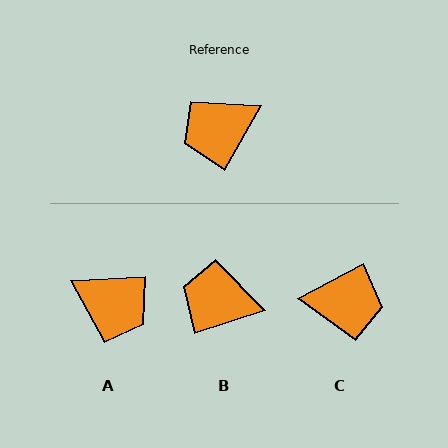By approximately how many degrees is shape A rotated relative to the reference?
Approximately 122 degrees counter-clockwise.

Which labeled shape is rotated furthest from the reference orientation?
C, about 148 degrees away.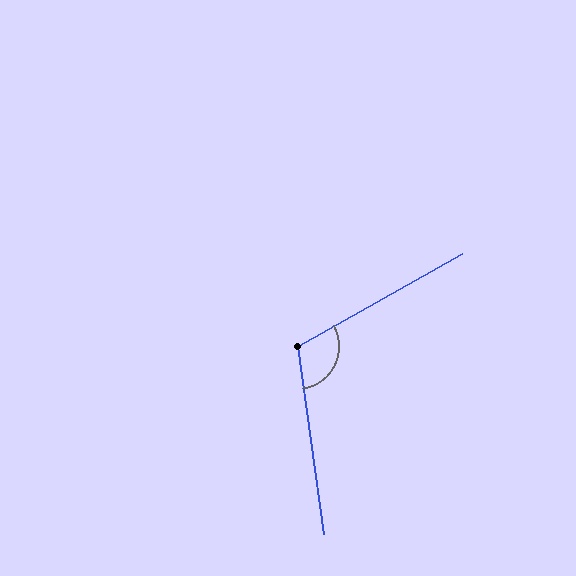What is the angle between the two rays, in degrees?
Approximately 112 degrees.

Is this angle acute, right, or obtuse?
It is obtuse.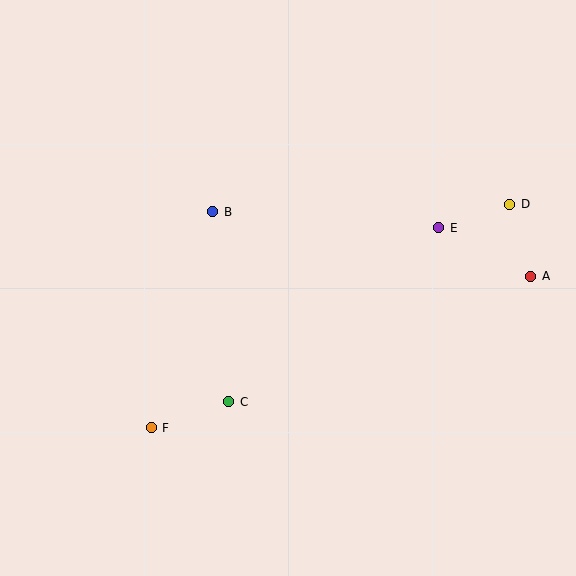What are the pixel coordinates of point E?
Point E is at (439, 228).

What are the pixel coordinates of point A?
Point A is at (531, 276).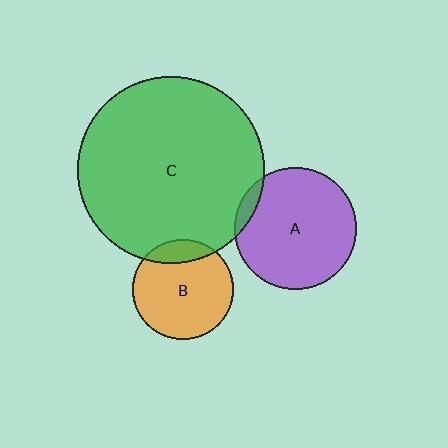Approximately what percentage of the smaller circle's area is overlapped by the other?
Approximately 15%.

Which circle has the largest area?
Circle C (green).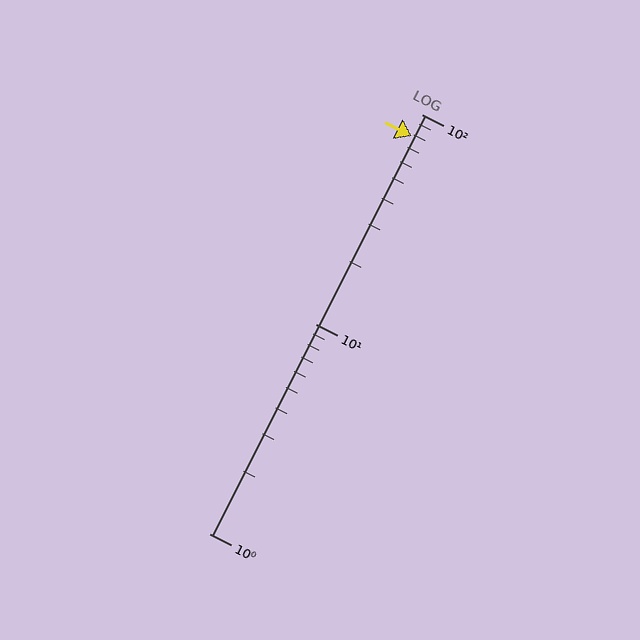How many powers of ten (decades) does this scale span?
The scale spans 2 decades, from 1 to 100.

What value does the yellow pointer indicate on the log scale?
The pointer indicates approximately 79.